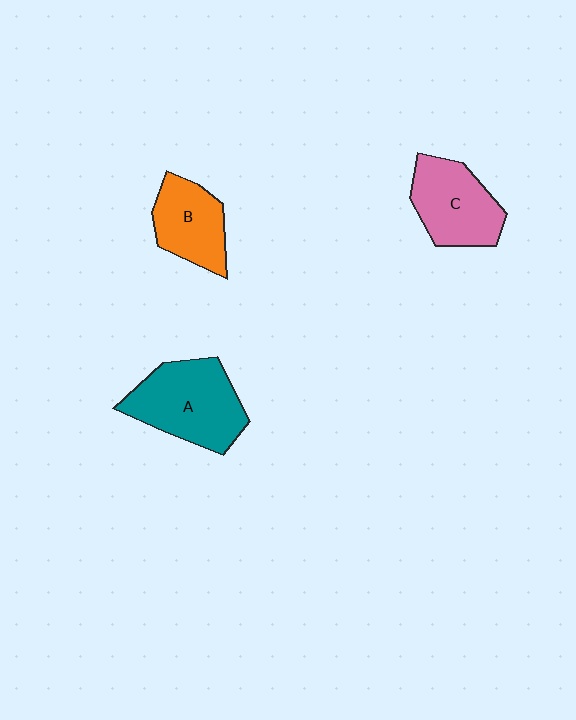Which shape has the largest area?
Shape A (teal).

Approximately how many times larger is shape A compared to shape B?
Approximately 1.5 times.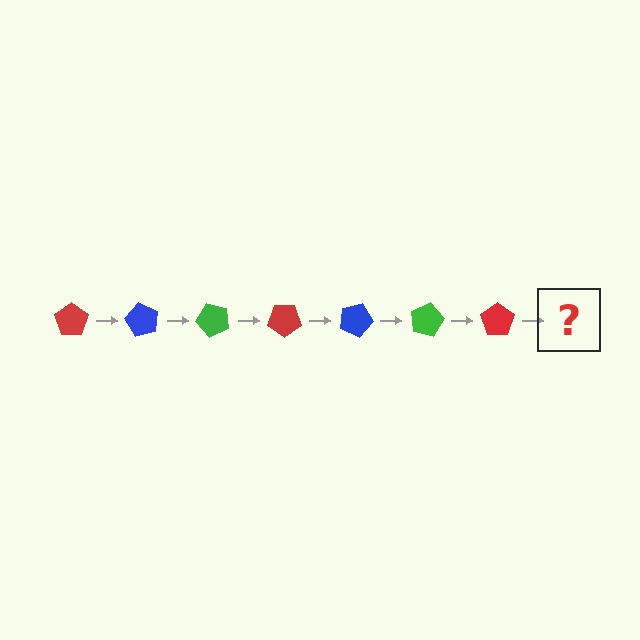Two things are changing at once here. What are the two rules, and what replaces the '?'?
The two rules are that it rotates 60 degrees each step and the color cycles through red, blue, and green. The '?' should be a blue pentagon, rotated 420 degrees from the start.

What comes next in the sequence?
The next element should be a blue pentagon, rotated 420 degrees from the start.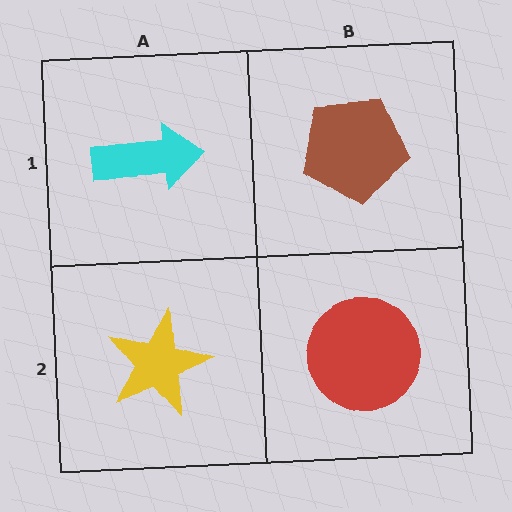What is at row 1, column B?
A brown pentagon.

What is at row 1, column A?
A cyan arrow.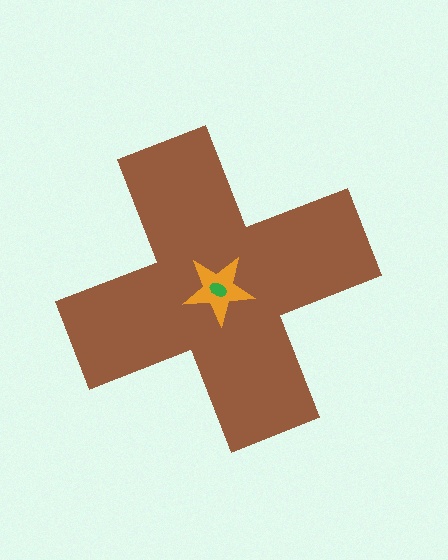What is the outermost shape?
The brown cross.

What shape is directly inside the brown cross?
The orange star.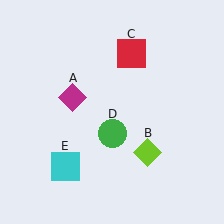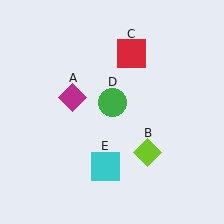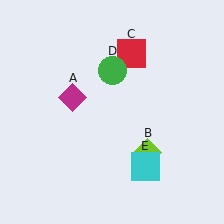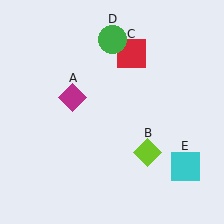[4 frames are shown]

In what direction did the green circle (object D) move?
The green circle (object D) moved up.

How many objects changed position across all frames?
2 objects changed position: green circle (object D), cyan square (object E).